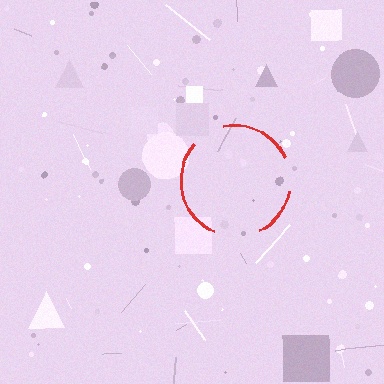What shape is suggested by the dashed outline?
The dashed outline suggests a circle.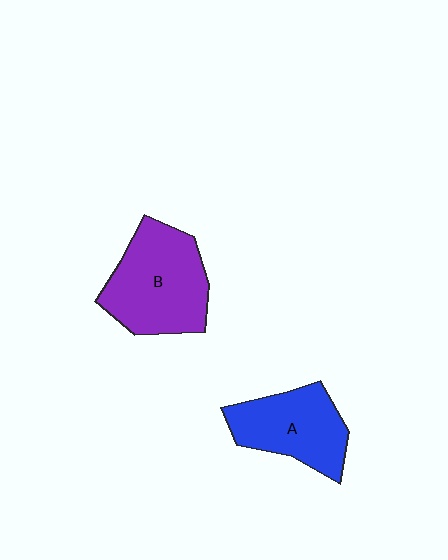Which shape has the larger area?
Shape B (purple).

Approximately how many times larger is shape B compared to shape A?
Approximately 1.2 times.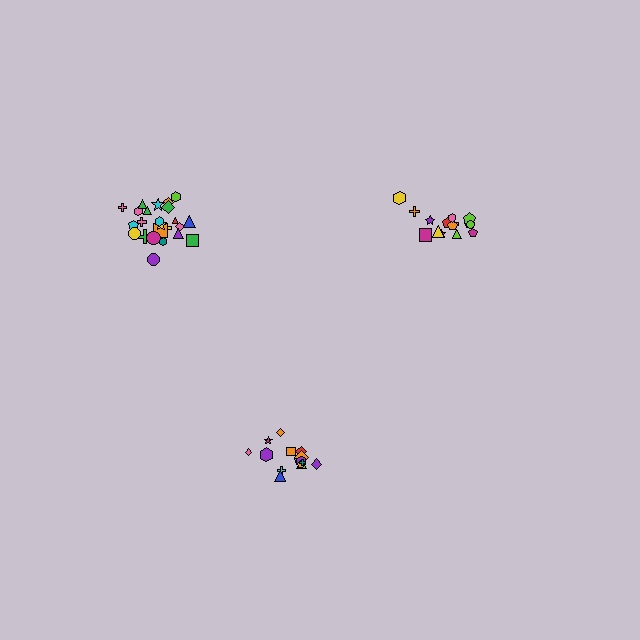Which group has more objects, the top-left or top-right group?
The top-left group.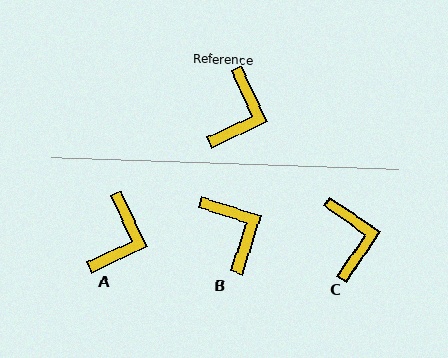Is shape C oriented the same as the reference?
No, it is off by about 30 degrees.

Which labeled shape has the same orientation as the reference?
A.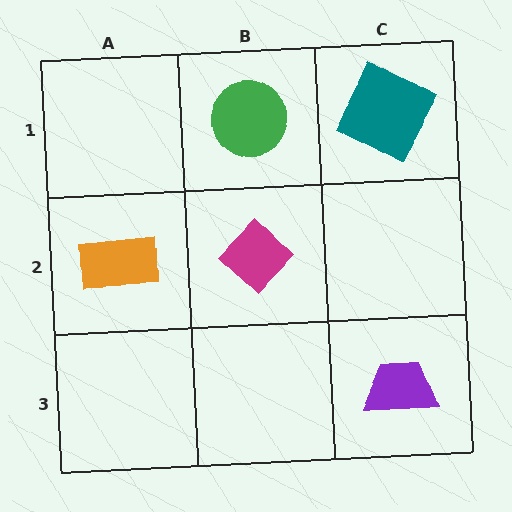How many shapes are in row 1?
2 shapes.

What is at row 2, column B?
A magenta diamond.